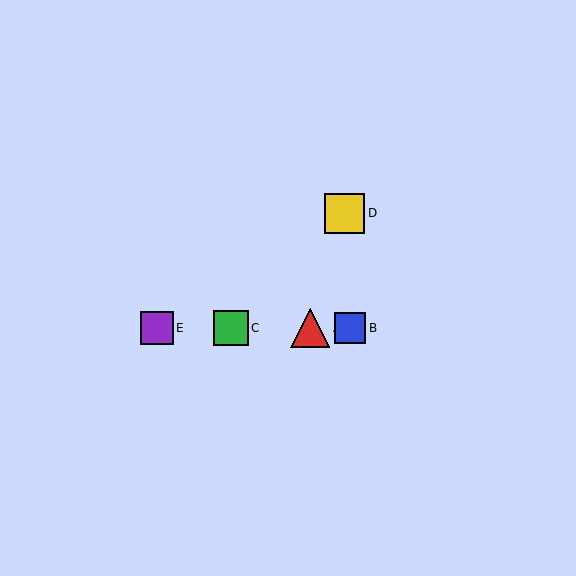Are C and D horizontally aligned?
No, C is at y≈328 and D is at y≈213.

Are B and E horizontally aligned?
Yes, both are at y≈328.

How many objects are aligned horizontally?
4 objects (A, B, C, E) are aligned horizontally.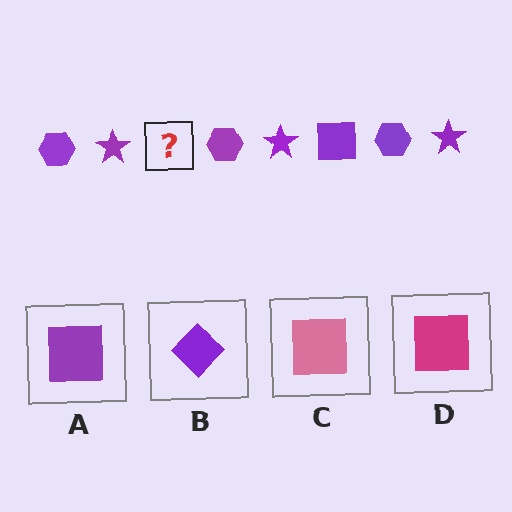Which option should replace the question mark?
Option A.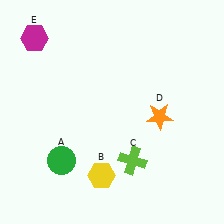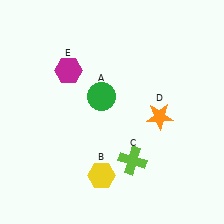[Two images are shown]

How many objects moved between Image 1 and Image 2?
2 objects moved between the two images.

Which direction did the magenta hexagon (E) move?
The magenta hexagon (E) moved right.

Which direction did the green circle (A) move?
The green circle (A) moved up.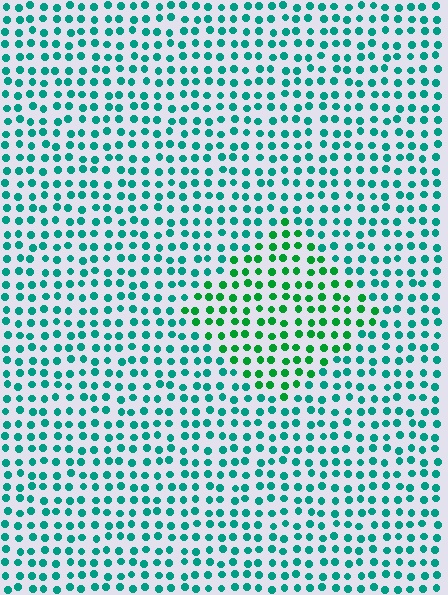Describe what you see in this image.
The image is filled with small teal elements in a uniform arrangement. A diamond-shaped region is visible where the elements are tinted to a slightly different hue, forming a subtle color boundary.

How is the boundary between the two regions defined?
The boundary is defined purely by a slight shift in hue (about 34 degrees). Spacing, size, and orientation are identical on both sides.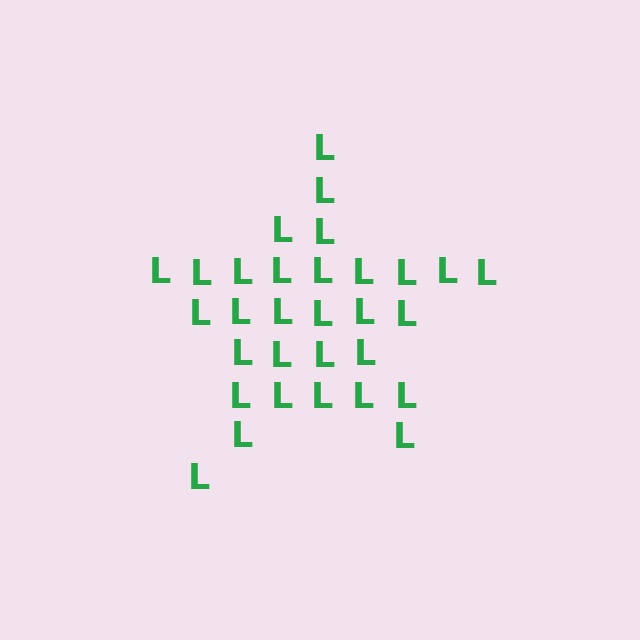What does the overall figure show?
The overall figure shows a star.